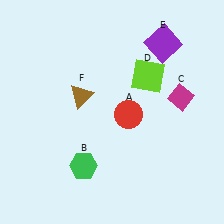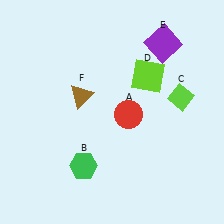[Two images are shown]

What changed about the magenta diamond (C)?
In Image 1, C is magenta. In Image 2, it changed to lime.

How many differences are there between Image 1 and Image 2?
There is 1 difference between the two images.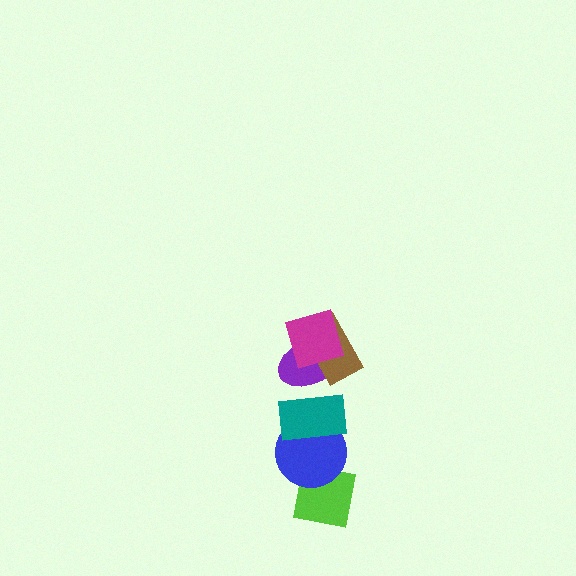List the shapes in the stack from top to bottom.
From top to bottom: the magenta square, the brown rectangle, the purple ellipse, the teal rectangle, the blue circle, the lime square.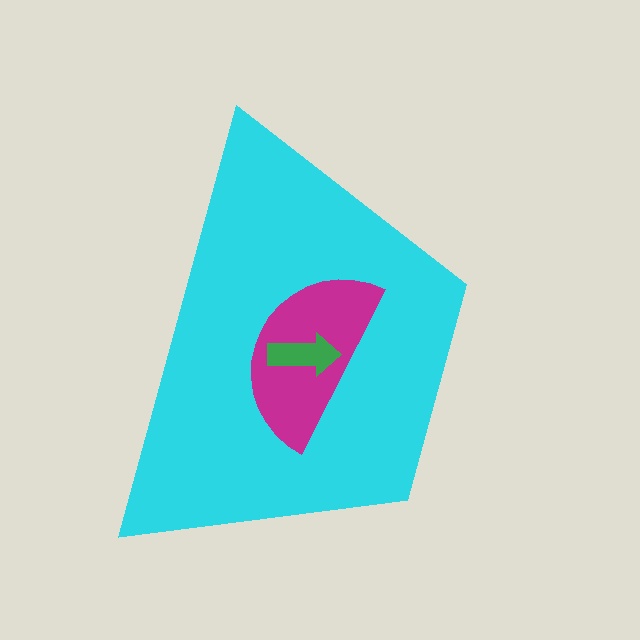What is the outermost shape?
The cyan trapezoid.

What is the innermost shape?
The green arrow.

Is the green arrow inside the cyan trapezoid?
Yes.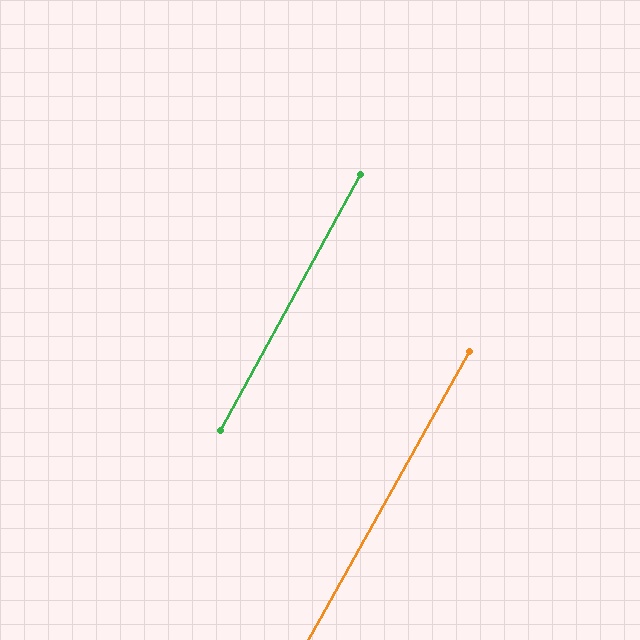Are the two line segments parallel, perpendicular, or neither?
Parallel — their directions differ by only 0.4°.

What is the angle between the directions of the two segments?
Approximately 0 degrees.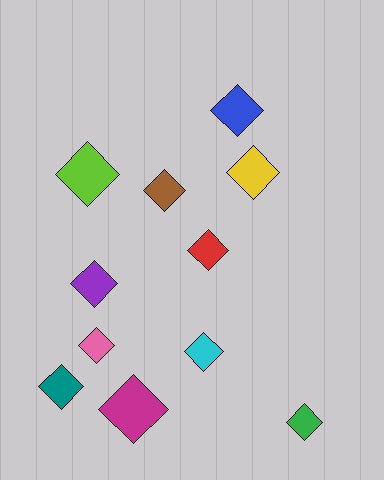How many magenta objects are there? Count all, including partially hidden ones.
There is 1 magenta object.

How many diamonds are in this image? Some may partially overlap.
There are 11 diamonds.